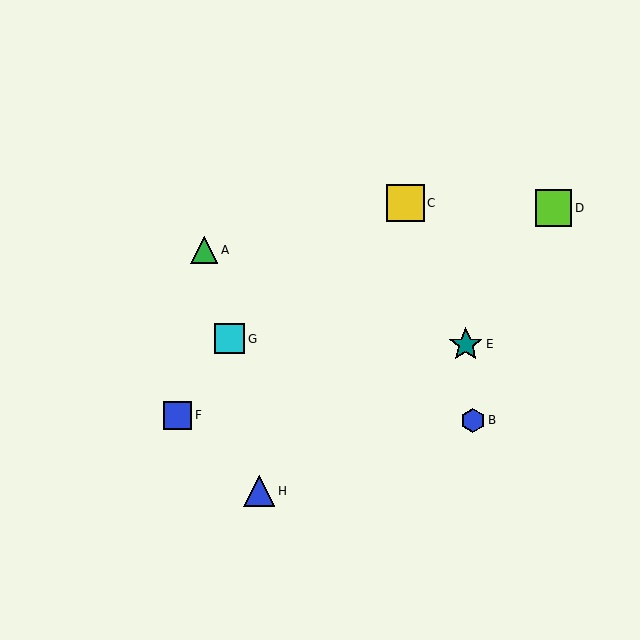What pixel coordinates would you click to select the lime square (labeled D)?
Click at (554, 208) to select the lime square D.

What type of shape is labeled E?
Shape E is a teal star.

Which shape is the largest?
The yellow square (labeled C) is the largest.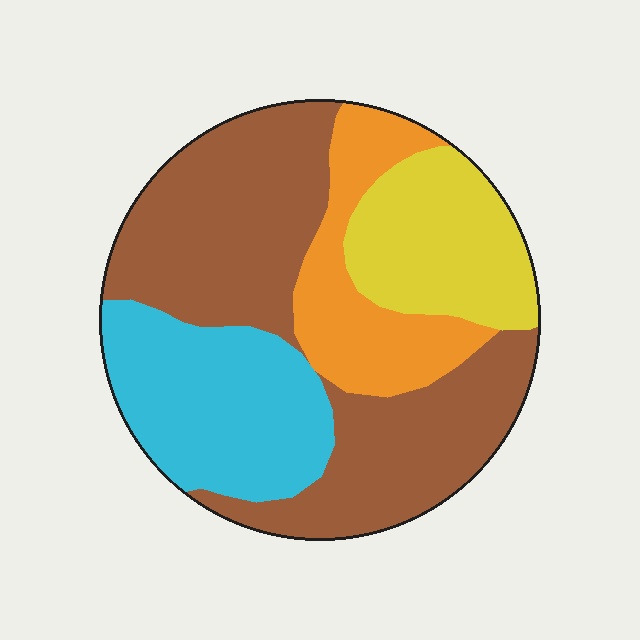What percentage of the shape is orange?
Orange covers roughly 15% of the shape.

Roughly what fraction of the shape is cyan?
Cyan covers 22% of the shape.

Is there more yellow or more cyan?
Cyan.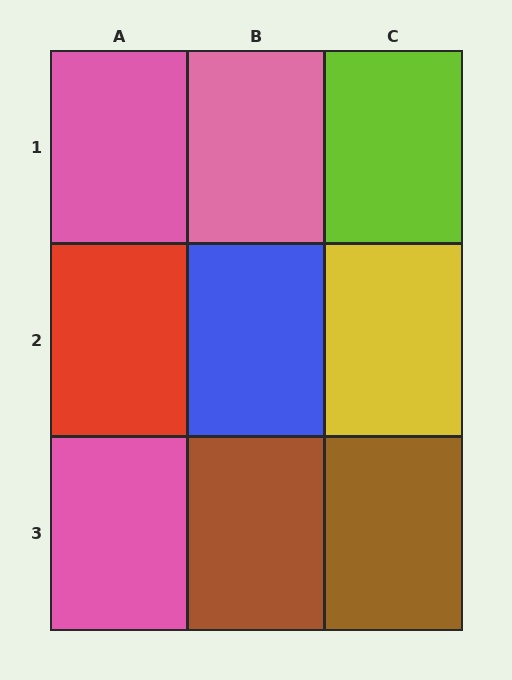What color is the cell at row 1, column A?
Pink.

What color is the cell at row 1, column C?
Lime.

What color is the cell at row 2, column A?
Red.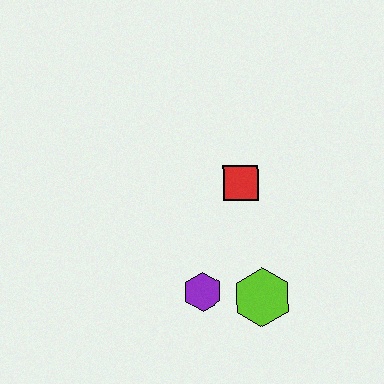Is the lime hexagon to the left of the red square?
No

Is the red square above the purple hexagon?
Yes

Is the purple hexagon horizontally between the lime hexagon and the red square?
No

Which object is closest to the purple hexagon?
The lime hexagon is closest to the purple hexagon.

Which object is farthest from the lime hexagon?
The red square is farthest from the lime hexagon.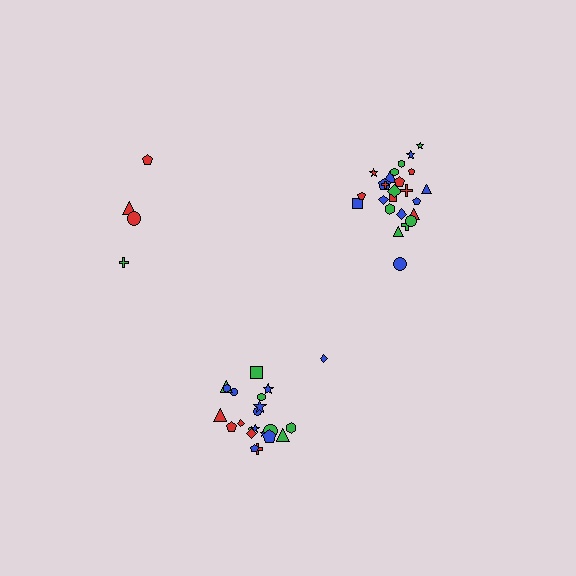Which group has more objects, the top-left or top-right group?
The top-right group.